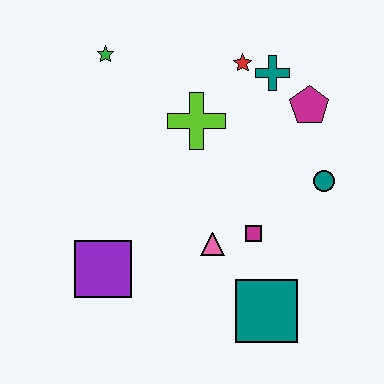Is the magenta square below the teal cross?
Yes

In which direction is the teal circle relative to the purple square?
The teal circle is to the right of the purple square.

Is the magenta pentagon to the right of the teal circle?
No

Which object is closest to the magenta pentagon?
The teal cross is closest to the magenta pentagon.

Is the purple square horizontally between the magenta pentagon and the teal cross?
No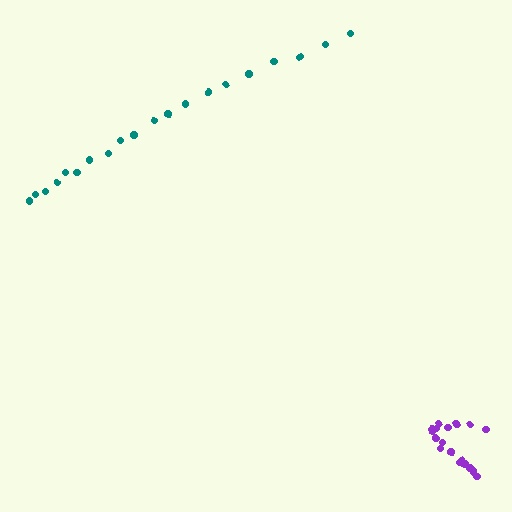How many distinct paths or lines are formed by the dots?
There are 2 distinct paths.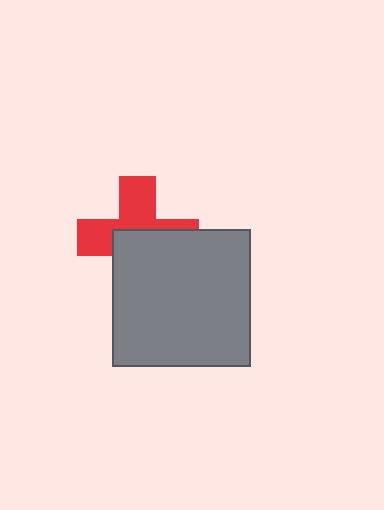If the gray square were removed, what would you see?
You would see the complete red cross.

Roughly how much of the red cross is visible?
About half of it is visible (roughly 49%).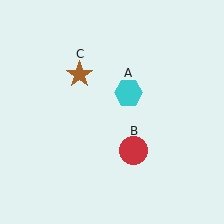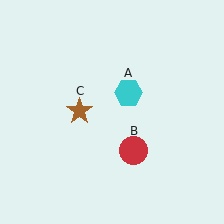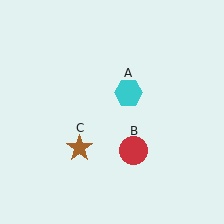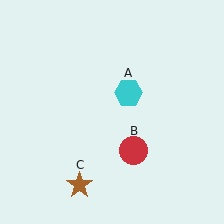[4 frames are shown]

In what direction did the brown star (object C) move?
The brown star (object C) moved down.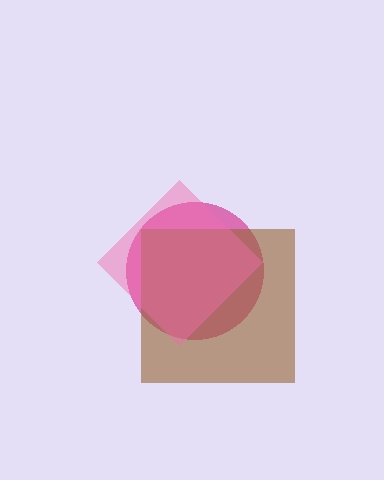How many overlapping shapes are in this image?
There are 3 overlapping shapes in the image.